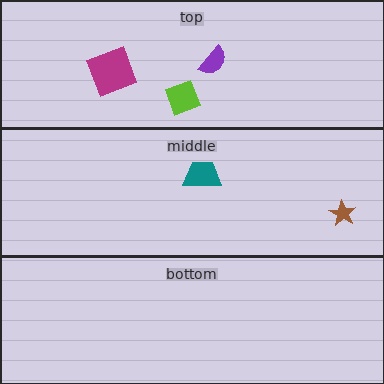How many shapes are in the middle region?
2.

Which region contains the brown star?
The middle region.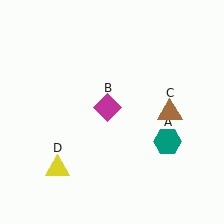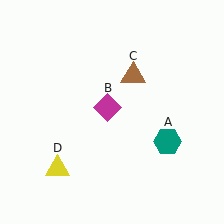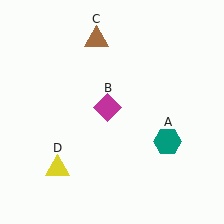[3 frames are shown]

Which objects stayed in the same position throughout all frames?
Teal hexagon (object A) and magenta diamond (object B) and yellow triangle (object D) remained stationary.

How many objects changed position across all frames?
1 object changed position: brown triangle (object C).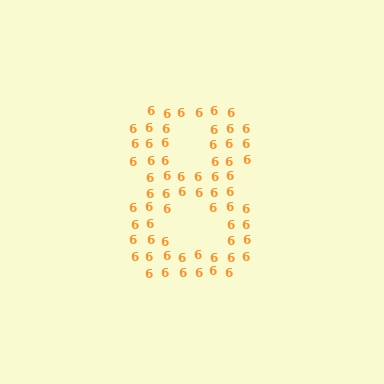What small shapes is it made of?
It is made of small digit 6's.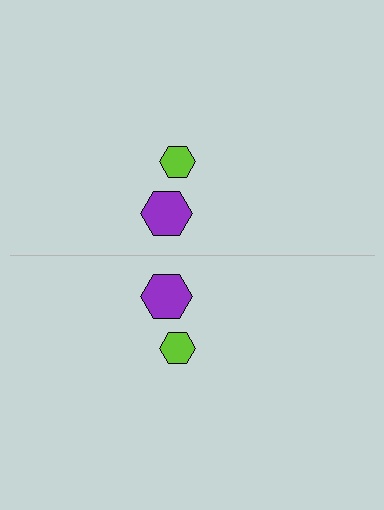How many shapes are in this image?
There are 4 shapes in this image.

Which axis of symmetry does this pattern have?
The pattern has a horizontal axis of symmetry running through the center of the image.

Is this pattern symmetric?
Yes, this pattern has bilateral (reflection) symmetry.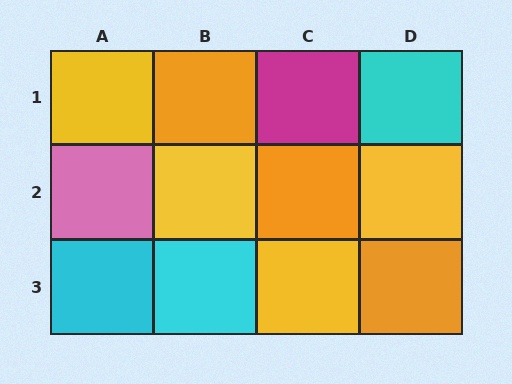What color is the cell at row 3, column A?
Cyan.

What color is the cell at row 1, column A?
Yellow.